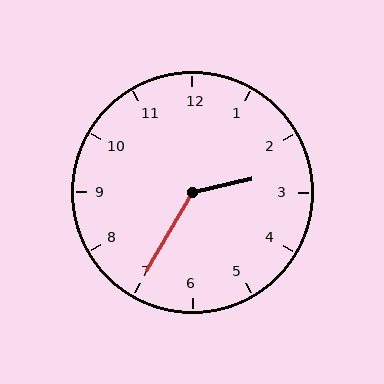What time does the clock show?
2:35.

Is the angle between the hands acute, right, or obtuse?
It is obtuse.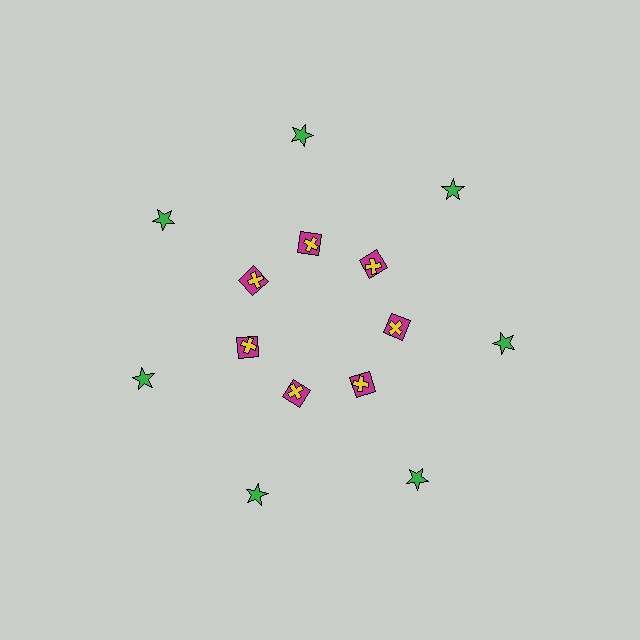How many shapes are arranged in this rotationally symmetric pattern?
There are 21 shapes, arranged in 7 groups of 3.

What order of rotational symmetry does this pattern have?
This pattern has 7-fold rotational symmetry.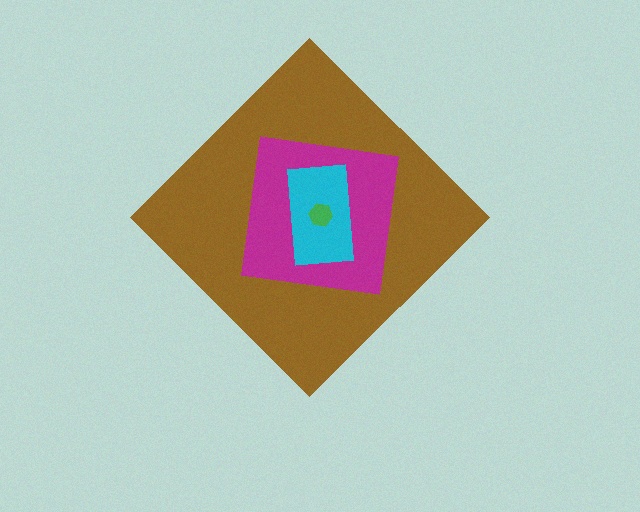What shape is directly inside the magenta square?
The cyan rectangle.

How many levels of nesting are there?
4.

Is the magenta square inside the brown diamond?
Yes.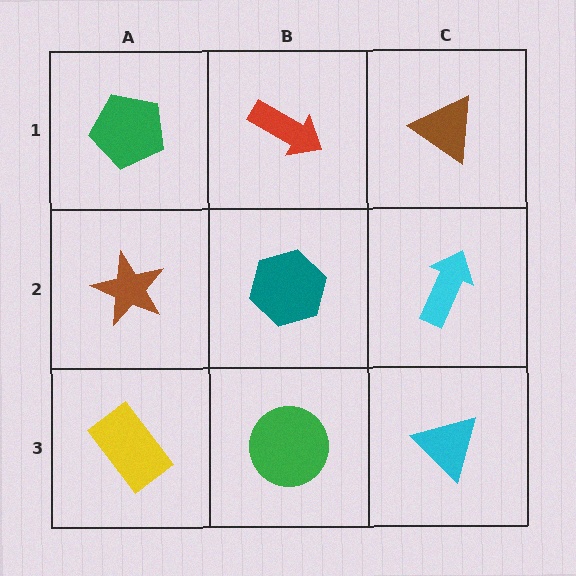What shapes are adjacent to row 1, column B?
A teal hexagon (row 2, column B), a green pentagon (row 1, column A), a brown triangle (row 1, column C).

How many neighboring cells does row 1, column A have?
2.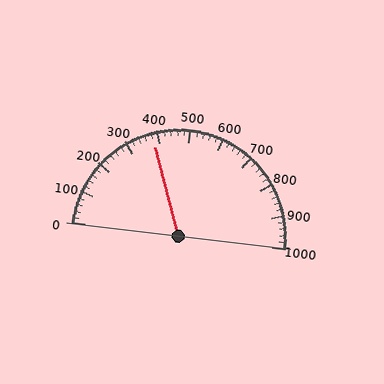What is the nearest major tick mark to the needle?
The nearest major tick mark is 400.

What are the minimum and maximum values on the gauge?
The gauge ranges from 0 to 1000.